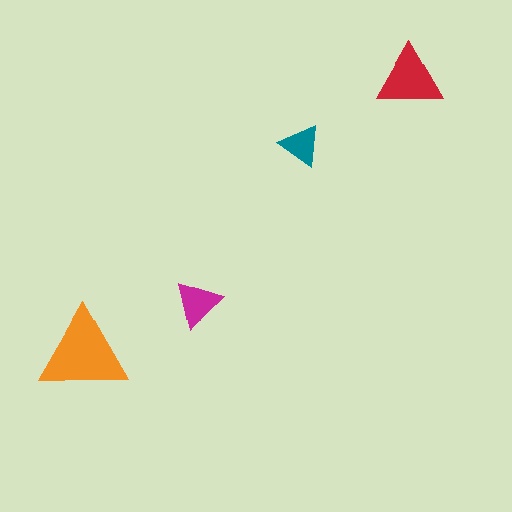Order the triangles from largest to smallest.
the orange one, the red one, the magenta one, the teal one.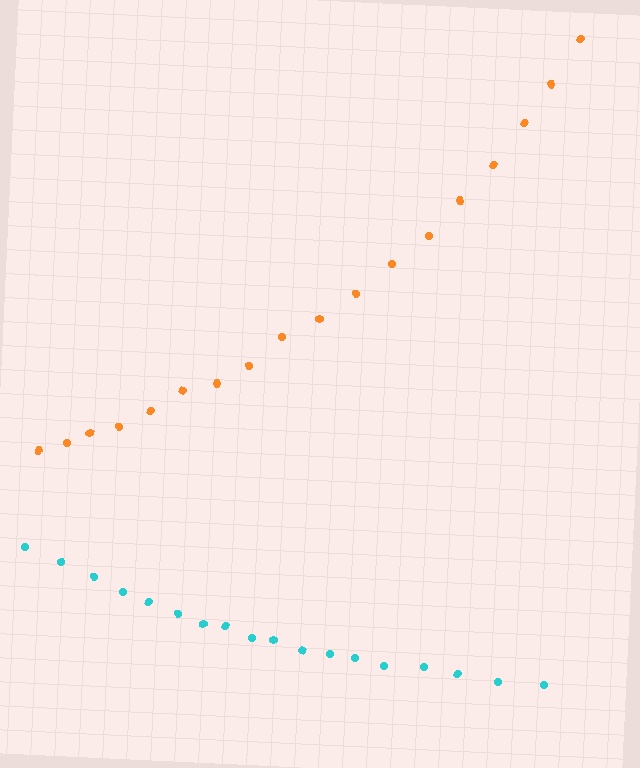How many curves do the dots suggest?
There are 2 distinct paths.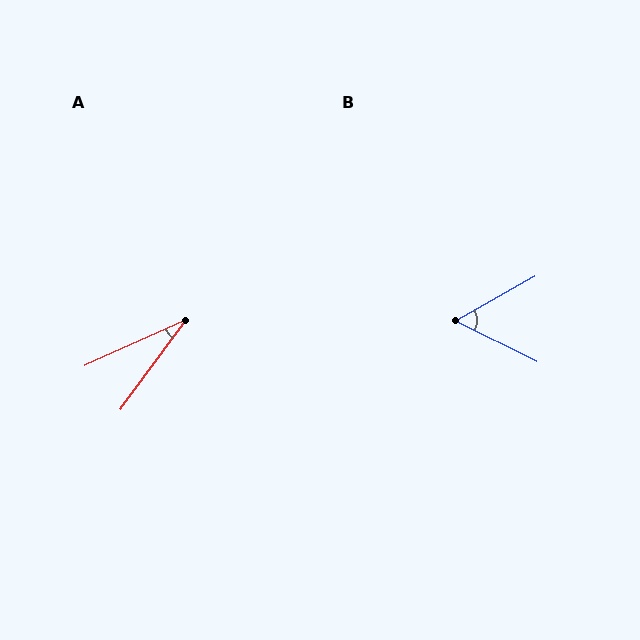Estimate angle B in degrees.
Approximately 55 degrees.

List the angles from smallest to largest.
A (29°), B (55°).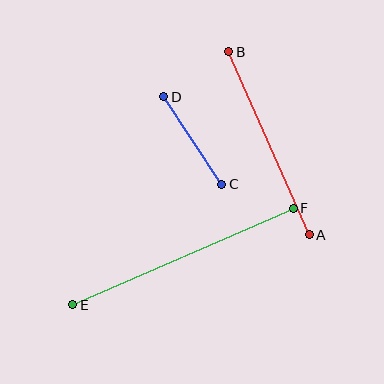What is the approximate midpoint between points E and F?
The midpoint is at approximately (183, 256) pixels.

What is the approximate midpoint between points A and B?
The midpoint is at approximately (269, 143) pixels.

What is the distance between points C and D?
The distance is approximately 105 pixels.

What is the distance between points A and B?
The distance is approximately 200 pixels.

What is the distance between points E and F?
The distance is approximately 240 pixels.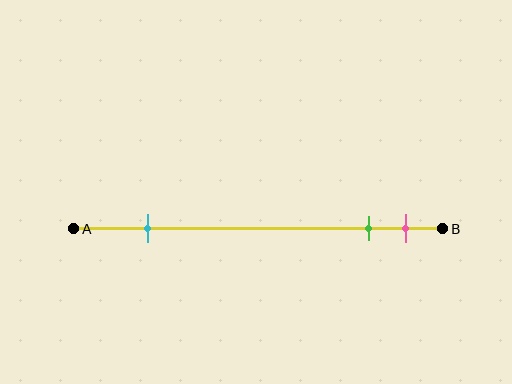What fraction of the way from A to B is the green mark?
The green mark is approximately 80% (0.8) of the way from A to B.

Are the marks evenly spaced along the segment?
No, the marks are not evenly spaced.